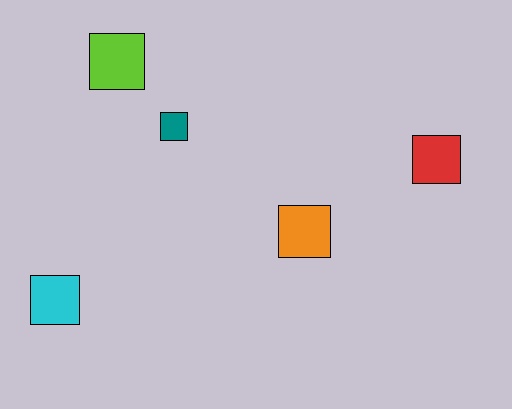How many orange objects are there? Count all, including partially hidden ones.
There is 1 orange object.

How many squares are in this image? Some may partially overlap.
There are 5 squares.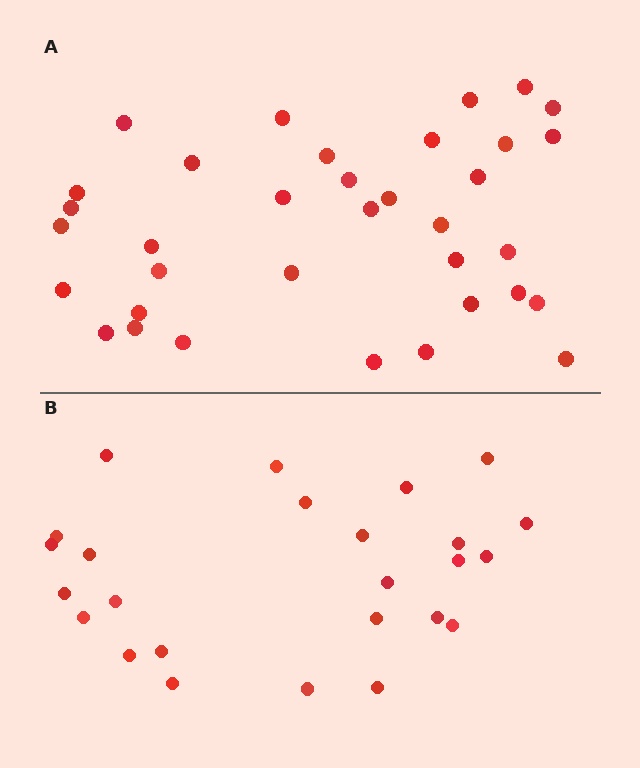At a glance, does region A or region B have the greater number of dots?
Region A (the top region) has more dots.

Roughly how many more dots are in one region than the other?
Region A has roughly 10 or so more dots than region B.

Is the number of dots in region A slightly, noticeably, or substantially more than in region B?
Region A has noticeably more, but not dramatically so. The ratio is roughly 1.4 to 1.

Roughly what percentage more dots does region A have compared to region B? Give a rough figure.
About 40% more.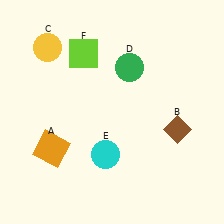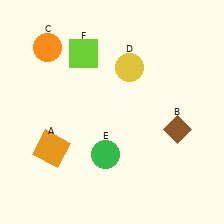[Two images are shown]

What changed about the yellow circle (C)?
In Image 1, C is yellow. In Image 2, it changed to orange.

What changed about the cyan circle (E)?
In Image 1, E is cyan. In Image 2, it changed to green.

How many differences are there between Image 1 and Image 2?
There are 3 differences between the two images.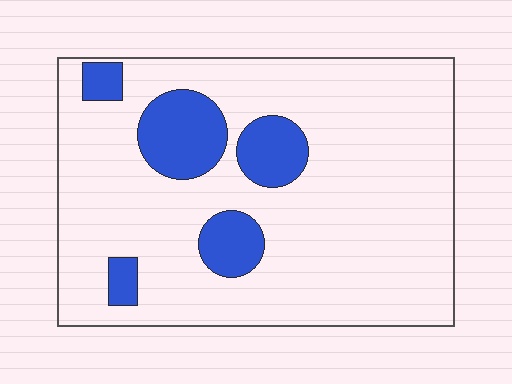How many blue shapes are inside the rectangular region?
5.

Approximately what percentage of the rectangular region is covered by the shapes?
Approximately 15%.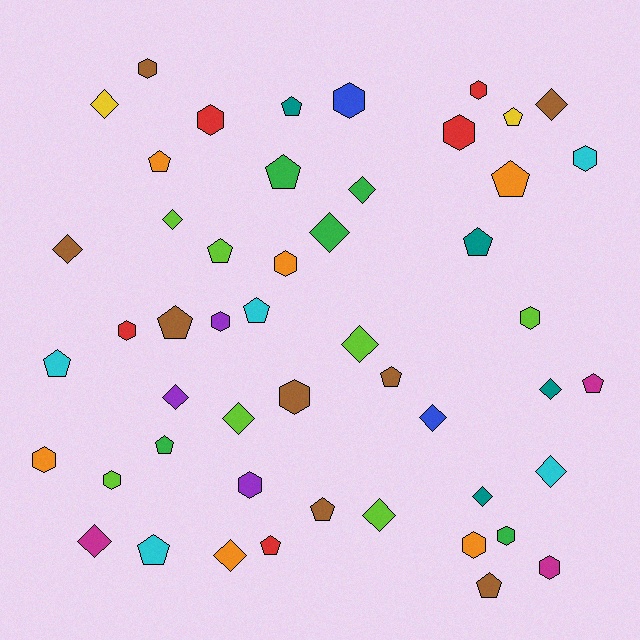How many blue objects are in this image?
There are 2 blue objects.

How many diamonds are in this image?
There are 16 diamonds.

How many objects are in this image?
There are 50 objects.